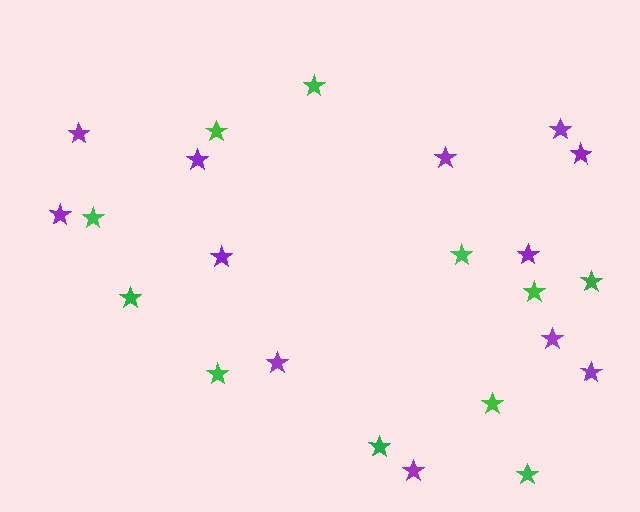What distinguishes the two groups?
There are 2 groups: one group of green stars (11) and one group of purple stars (12).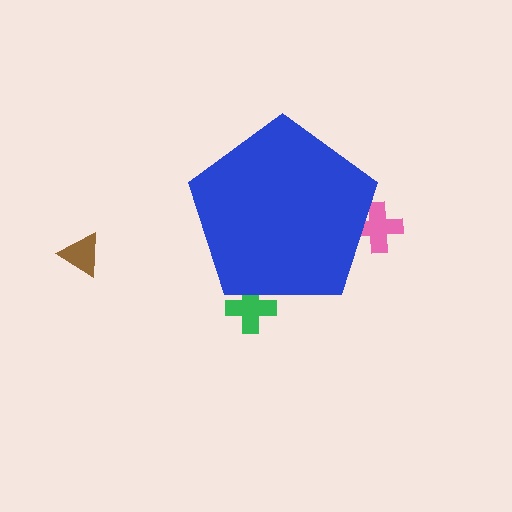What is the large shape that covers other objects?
A blue pentagon.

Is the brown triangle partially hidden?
No, the brown triangle is fully visible.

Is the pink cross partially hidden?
Yes, the pink cross is partially hidden behind the blue pentagon.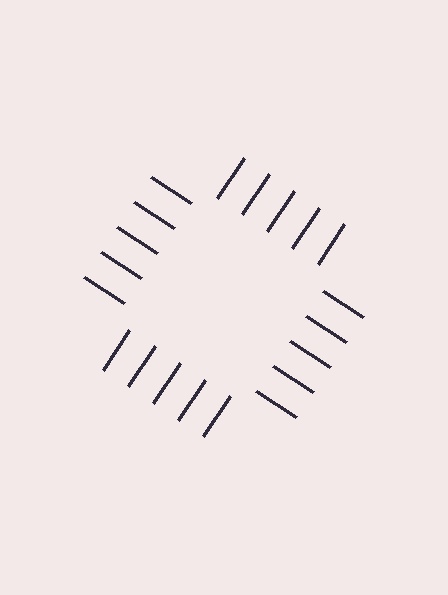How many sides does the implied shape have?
4 sides — the line-ends trace a square.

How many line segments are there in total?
20 — 5 along each of the 4 edges.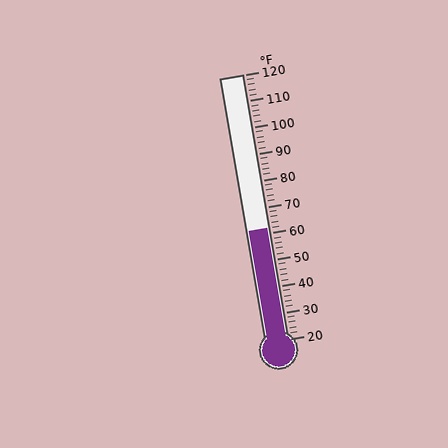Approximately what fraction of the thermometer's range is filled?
The thermometer is filled to approximately 40% of its range.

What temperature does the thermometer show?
The thermometer shows approximately 62°F.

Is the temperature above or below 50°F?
The temperature is above 50°F.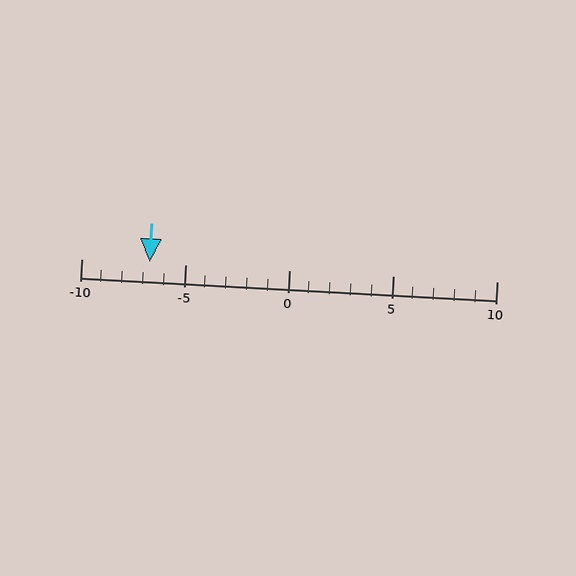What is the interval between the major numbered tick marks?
The major tick marks are spaced 5 units apart.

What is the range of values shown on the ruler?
The ruler shows values from -10 to 10.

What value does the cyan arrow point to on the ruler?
The cyan arrow points to approximately -7.